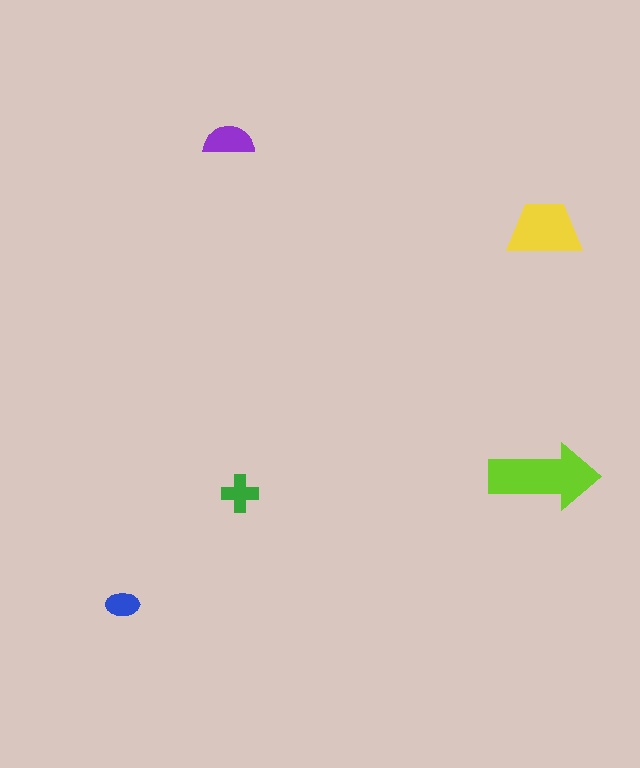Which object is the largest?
The lime arrow.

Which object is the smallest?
The blue ellipse.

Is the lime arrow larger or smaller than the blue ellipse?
Larger.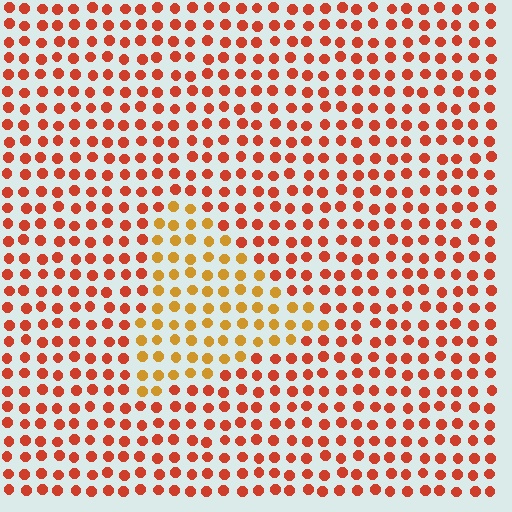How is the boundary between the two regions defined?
The boundary is defined purely by a slight shift in hue (about 32 degrees). Spacing, size, and orientation are identical on both sides.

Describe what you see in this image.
The image is filled with small red elements in a uniform arrangement. A triangle-shaped region is visible where the elements are tinted to a slightly different hue, forming a subtle color boundary.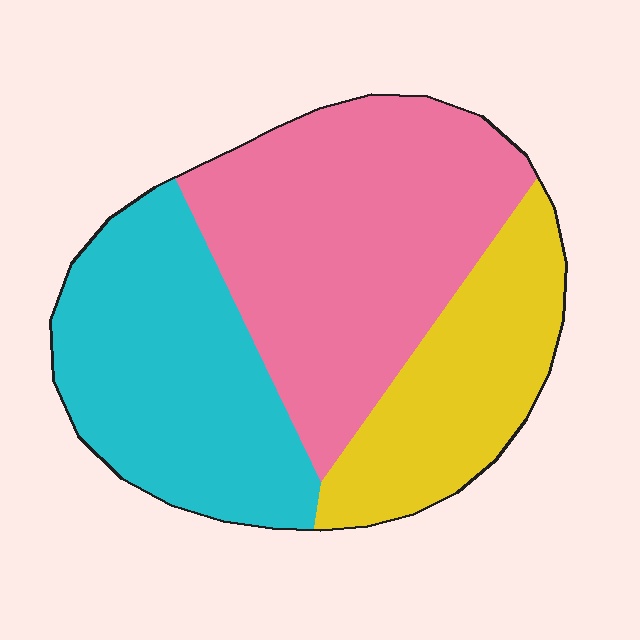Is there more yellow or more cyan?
Cyan.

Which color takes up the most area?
Pink, at roughly 45%.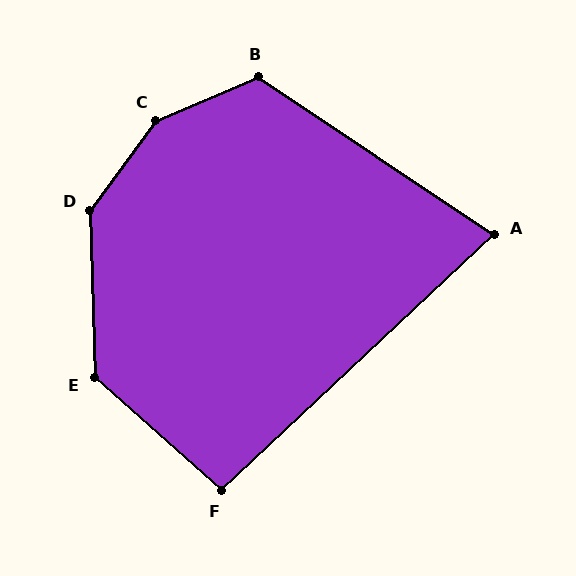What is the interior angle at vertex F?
Approximately 95 degrees (obtuse).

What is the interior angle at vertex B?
Approximately 123 degrees (obtuse).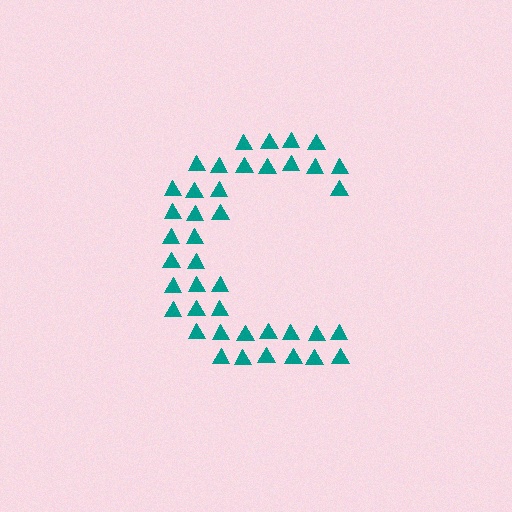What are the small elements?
The small elements are triangles.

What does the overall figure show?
The overall figure shows the letter C.